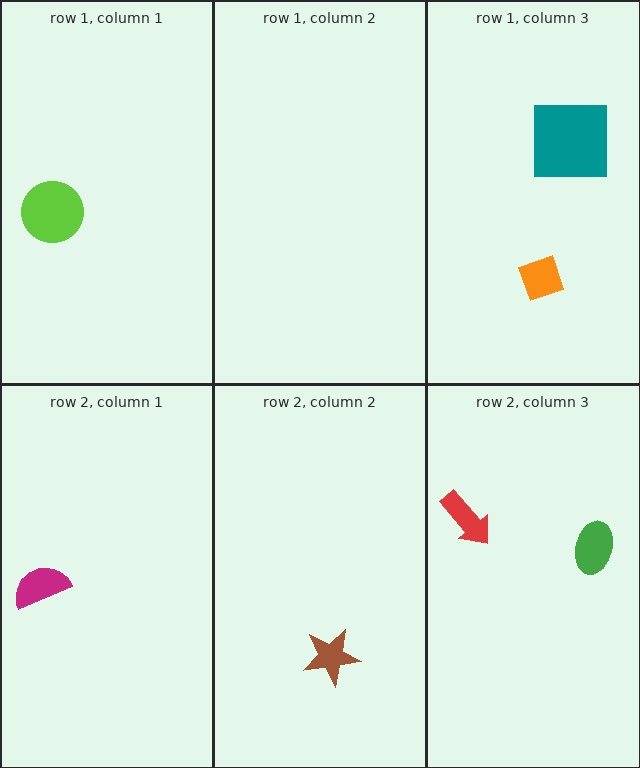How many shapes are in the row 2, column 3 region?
2.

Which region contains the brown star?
The row 2, column 2 region.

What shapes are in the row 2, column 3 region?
The green ellipse, the red arrow.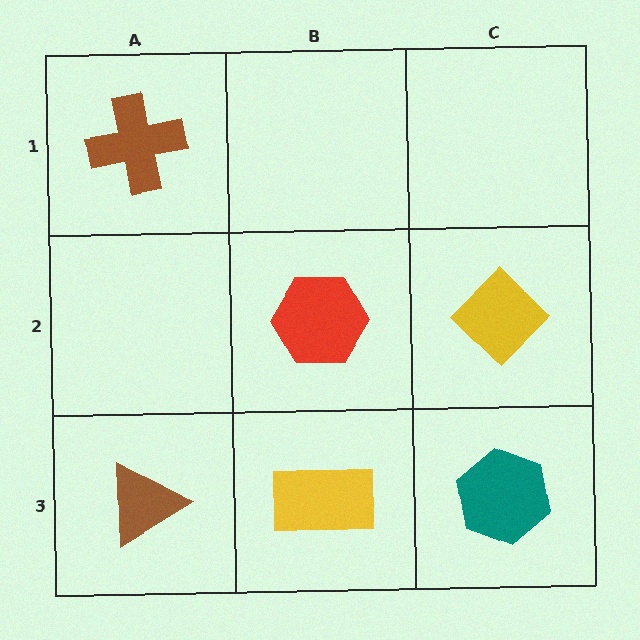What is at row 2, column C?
A yellow diamond.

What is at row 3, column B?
A yellow rectangle.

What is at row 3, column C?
A teal hexagon.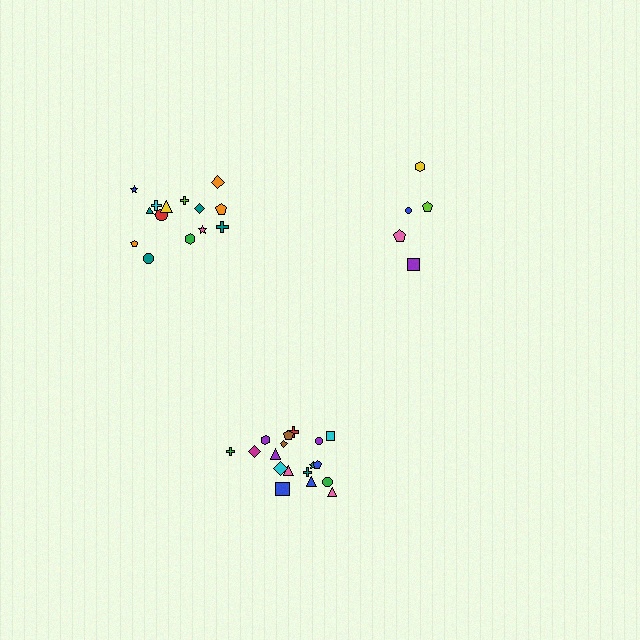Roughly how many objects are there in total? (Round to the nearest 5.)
Roughly 40 objects in total.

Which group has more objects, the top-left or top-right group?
The top-left group.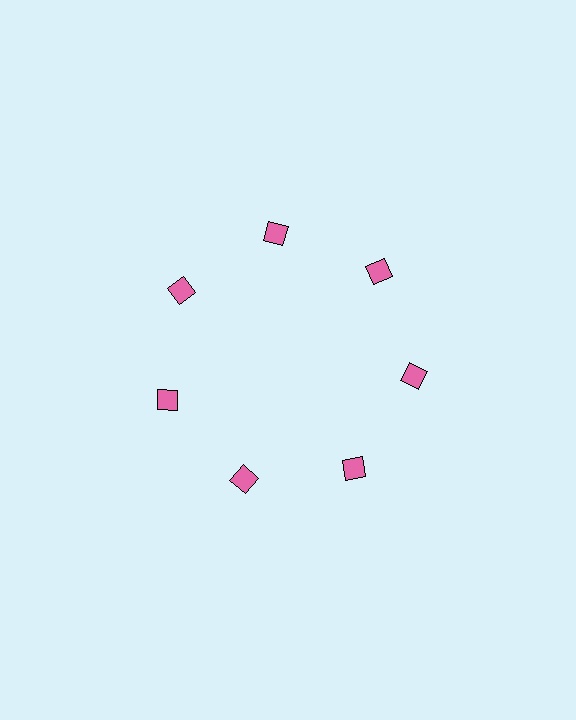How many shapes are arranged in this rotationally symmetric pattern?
There are 7 shapes, arranged in 7 groups of 1.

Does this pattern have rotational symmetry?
Yes, this pattern has 7-fold rotational symmetry. It looks the same after rotating 51 degrees around the center.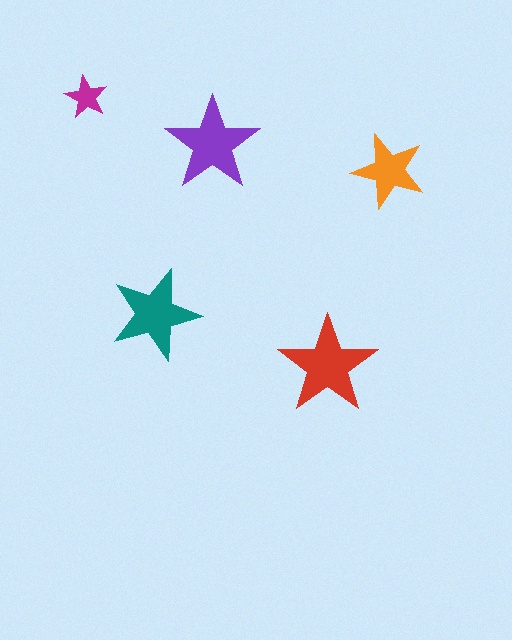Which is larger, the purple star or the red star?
The red one.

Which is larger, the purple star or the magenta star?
The purple one.